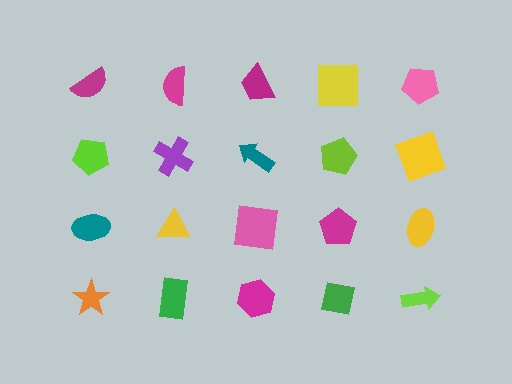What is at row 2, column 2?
A purple cross.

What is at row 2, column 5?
A yellow square.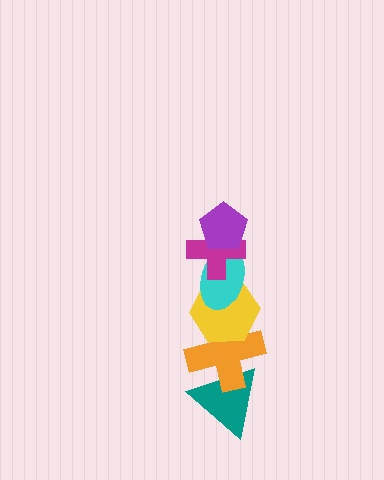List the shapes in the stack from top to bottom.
From top to bottom: the purple pentagon, the magenta cross, the cyan ellipse, the yellow hexagon, the orange cross, the teal triangle.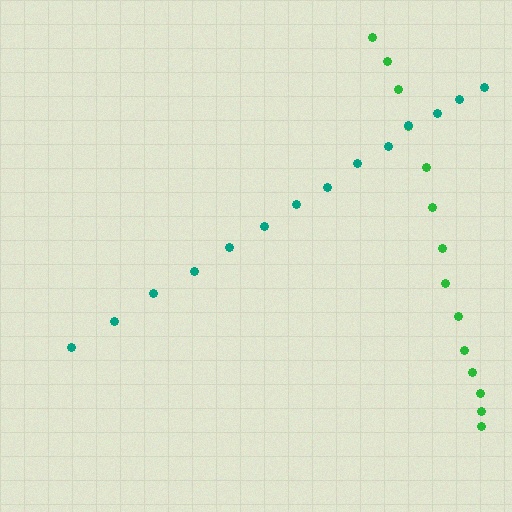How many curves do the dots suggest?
There are 2 distinct paths.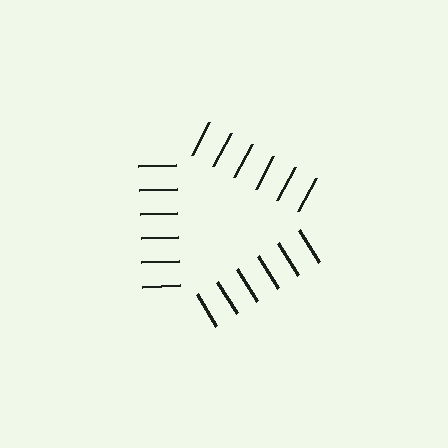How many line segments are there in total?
18 — 6 along each of the 3 edges.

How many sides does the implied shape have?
3 sides — the line-ends trace a triangle.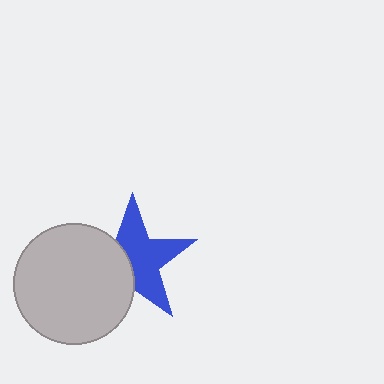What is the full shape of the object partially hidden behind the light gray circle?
The partially hidden object is a blue star.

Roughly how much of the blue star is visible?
About half of it is visible (roughly 60%).